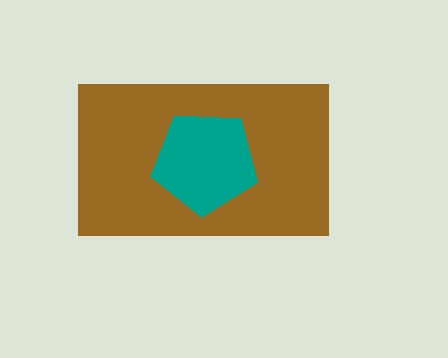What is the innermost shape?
The teal pentagon.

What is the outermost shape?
The brown rectangle.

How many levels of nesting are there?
2.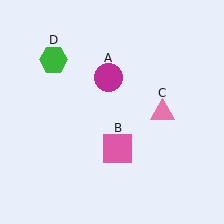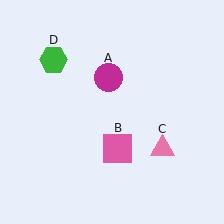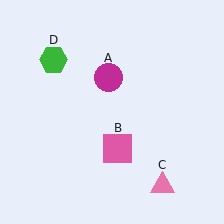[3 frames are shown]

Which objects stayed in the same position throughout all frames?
Magenta circle (object A) and pink square (object B) and green hexagon (object D) remained stationary.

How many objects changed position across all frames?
1 object changed position: pink triangle (object C).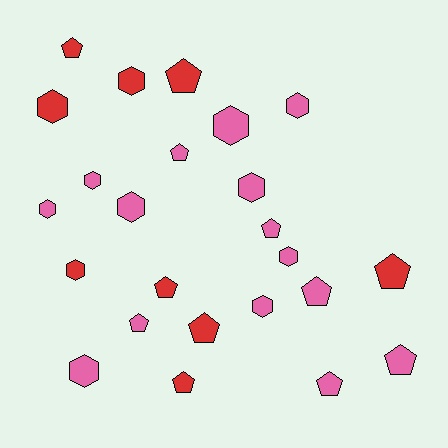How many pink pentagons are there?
There are 6 pink pentagons.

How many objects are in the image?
There are 24 objects.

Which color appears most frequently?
Pink, with 15 objects.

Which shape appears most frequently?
Hexagon, with 12 objects.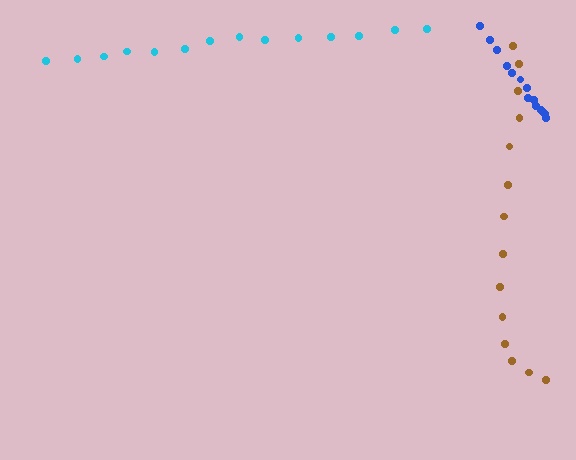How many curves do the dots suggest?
There are 3 distinct paths.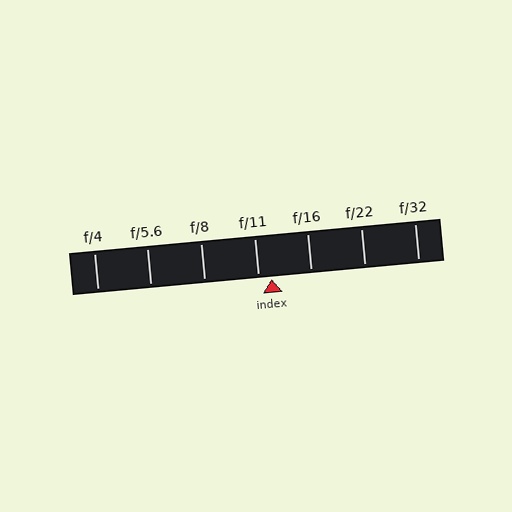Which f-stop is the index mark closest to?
The index mark is closest to f/11.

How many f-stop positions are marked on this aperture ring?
There are 7 f-stop positions marked.